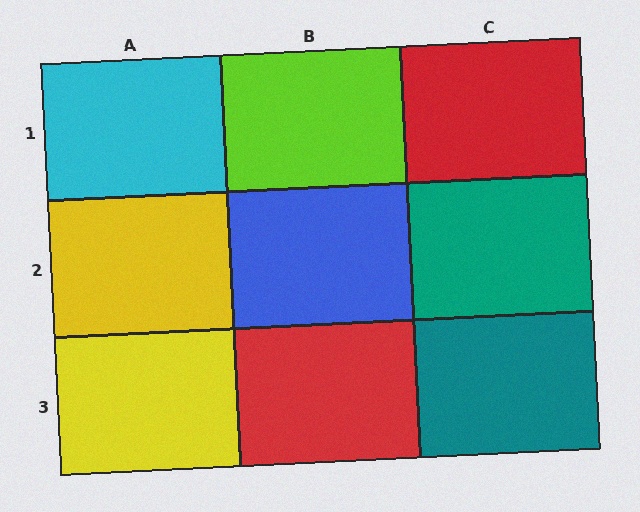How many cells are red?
2 cells are red.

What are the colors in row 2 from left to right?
Yellow, blue, teal.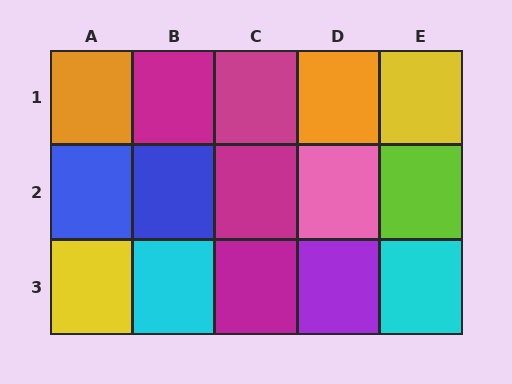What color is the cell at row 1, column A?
Orange.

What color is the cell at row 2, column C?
Magenta.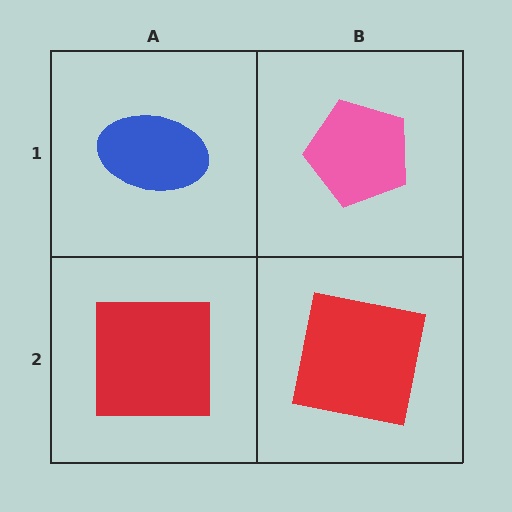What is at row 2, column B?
A red square.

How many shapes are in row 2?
2 shapes.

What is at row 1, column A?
A blue ellipse.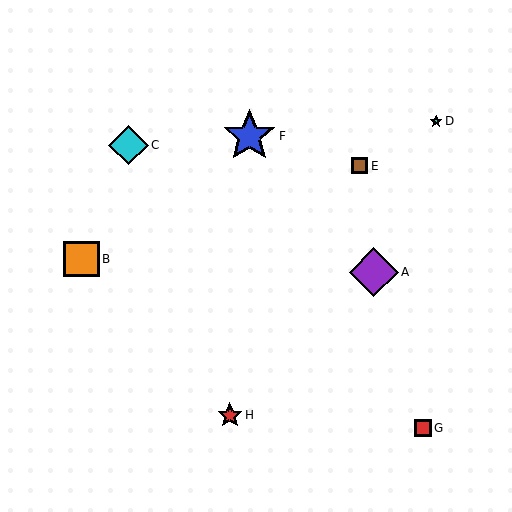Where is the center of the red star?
The center of the red star is at (230, 415).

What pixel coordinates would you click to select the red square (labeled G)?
Click at (423, 428) to select the red square G.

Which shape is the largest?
The blue star (labeled F) is the largest.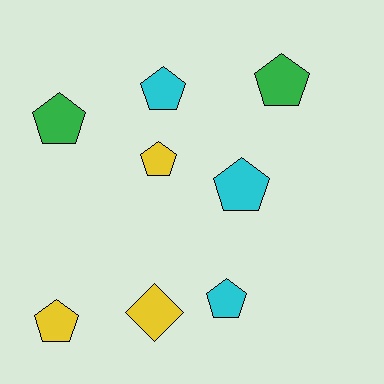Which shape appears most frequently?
Pentagon, with 7 objects.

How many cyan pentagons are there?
There are 3 cyan pentagons.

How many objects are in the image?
There are 8 objects.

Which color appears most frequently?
Yellow, with 3 objects.